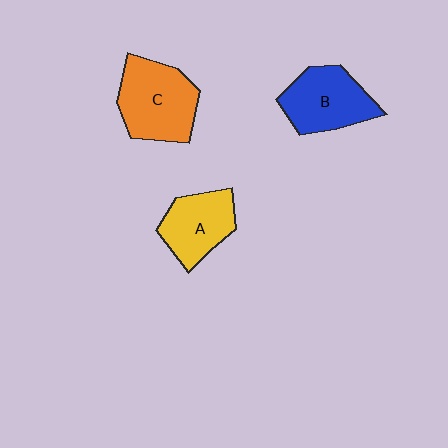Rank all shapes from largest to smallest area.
From largest to smallest: C (orange), B (blue), A (yellow).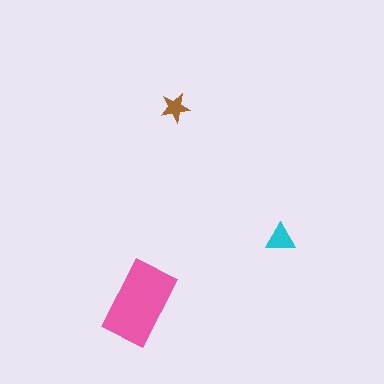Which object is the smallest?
The brown star.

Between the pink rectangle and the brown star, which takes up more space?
The pink rectangle.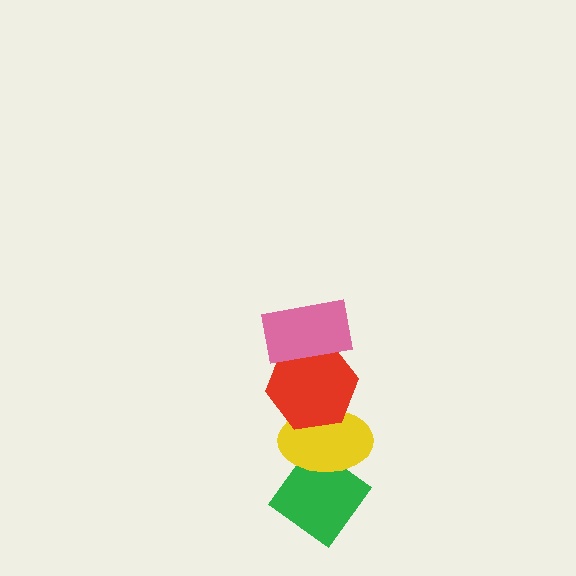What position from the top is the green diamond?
The green diamond is 4th from the top.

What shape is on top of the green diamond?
The yellow ellipse is on top of the green diamond.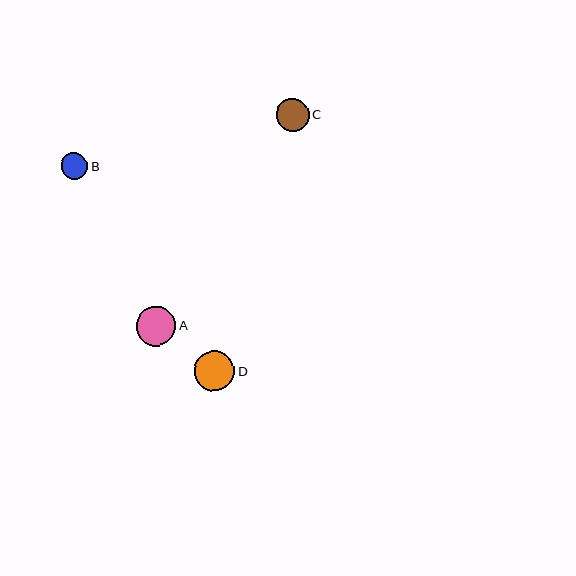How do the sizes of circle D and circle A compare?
Circle D and circle A are approximately the same size.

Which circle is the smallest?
Circle B is the smallest with a size of approximately 26 pixels.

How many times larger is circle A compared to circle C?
Circle A is approximately 1.2 times the size of circle C.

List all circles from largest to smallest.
From largest to smallest: D, A, C, B.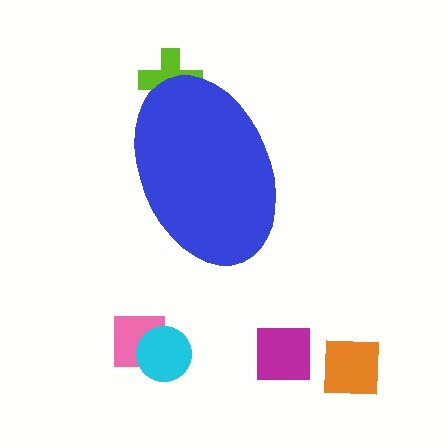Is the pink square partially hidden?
No, the pink square is fully visible.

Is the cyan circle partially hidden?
No, the cyan circle is fully visible.